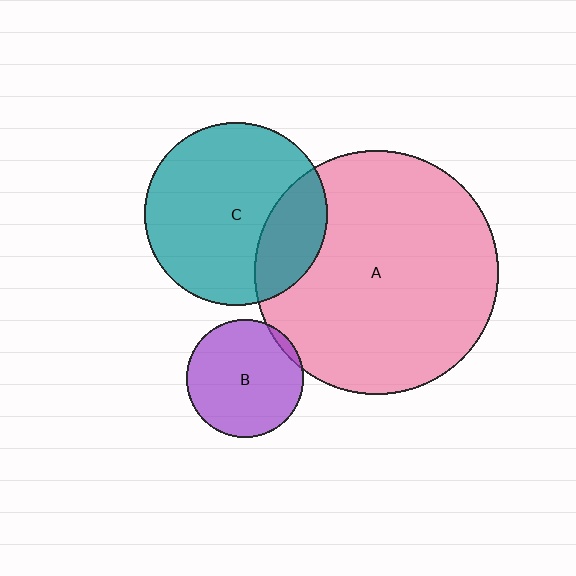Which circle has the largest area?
Circle A (pink).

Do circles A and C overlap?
Yes.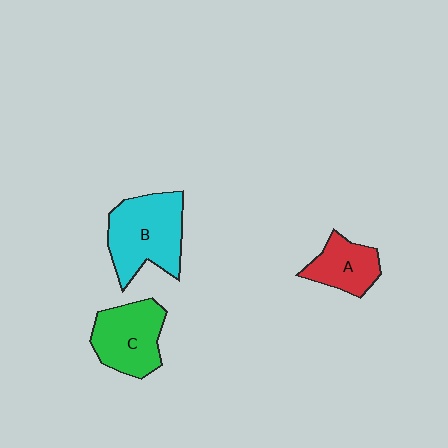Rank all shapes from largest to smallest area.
From largest to smallest: B (cyan), C (green), A (red).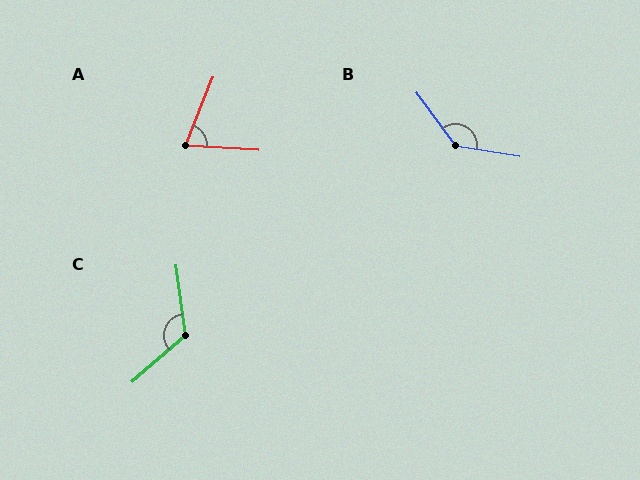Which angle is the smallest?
A, at approximately 72 degrees.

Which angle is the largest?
B, at approximately 136 degrees.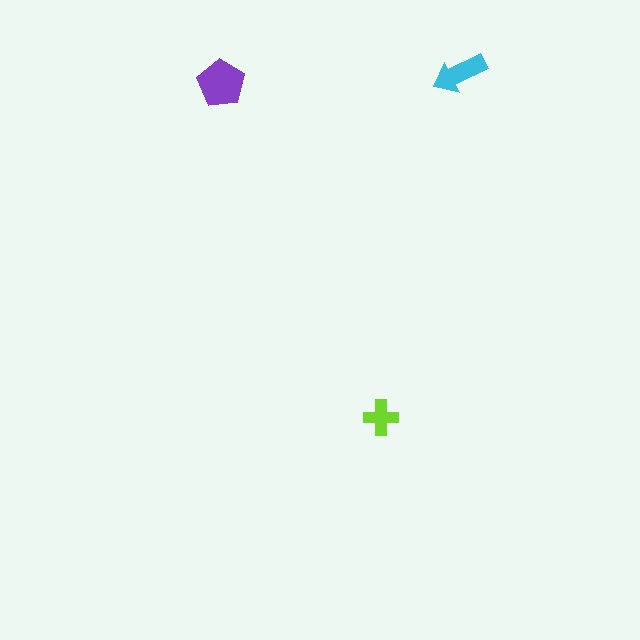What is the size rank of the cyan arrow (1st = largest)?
2nd.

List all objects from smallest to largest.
The lime cross, the cyan arrow, the purple pentagon.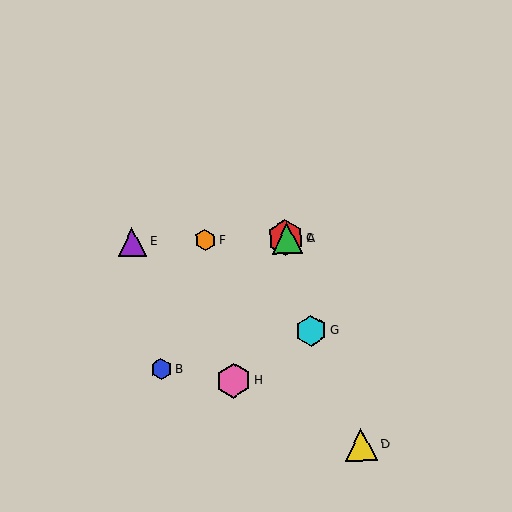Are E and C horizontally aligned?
Yes, both are at y≈242.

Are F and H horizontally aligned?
No, F is at y≈240 and H is at y≈381.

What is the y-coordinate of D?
Object D is at y≈445.